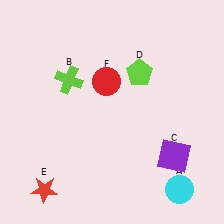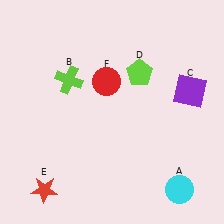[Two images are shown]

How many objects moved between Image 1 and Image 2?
1 object moved between the two images.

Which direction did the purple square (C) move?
The purple square (C) moved up.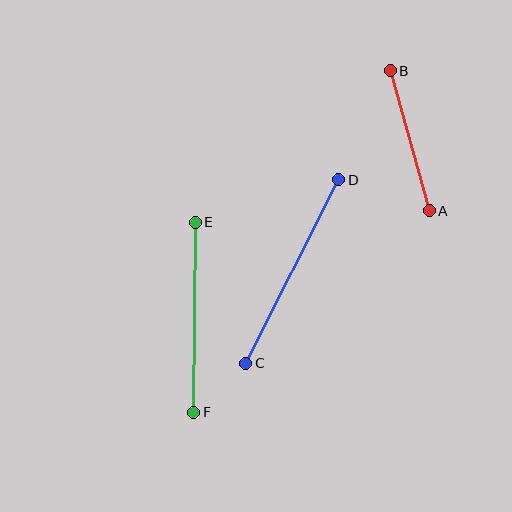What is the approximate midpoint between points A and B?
The midpoint is at approximately (410, 141) pixels.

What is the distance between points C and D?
The distance is approximately 206 pixels.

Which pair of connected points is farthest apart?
Points C and D are farthest apart.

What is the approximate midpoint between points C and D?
The midpoint is at approximately (292, 271) pixels.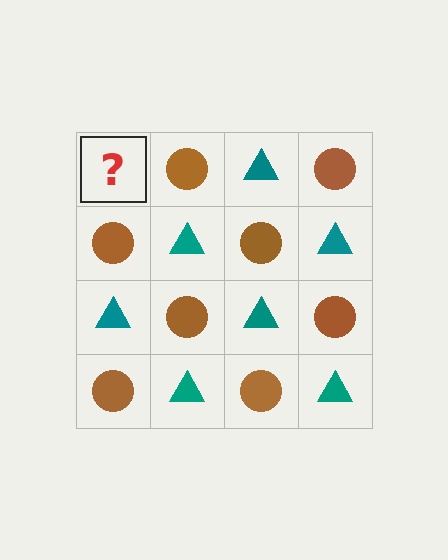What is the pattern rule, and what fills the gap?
The rule is that it alternates teal triangle and brown circle in a checkerboard pattern. The gap should be filled with a teal triangle.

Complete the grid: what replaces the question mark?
The question mark should be replaced with a teal triangle.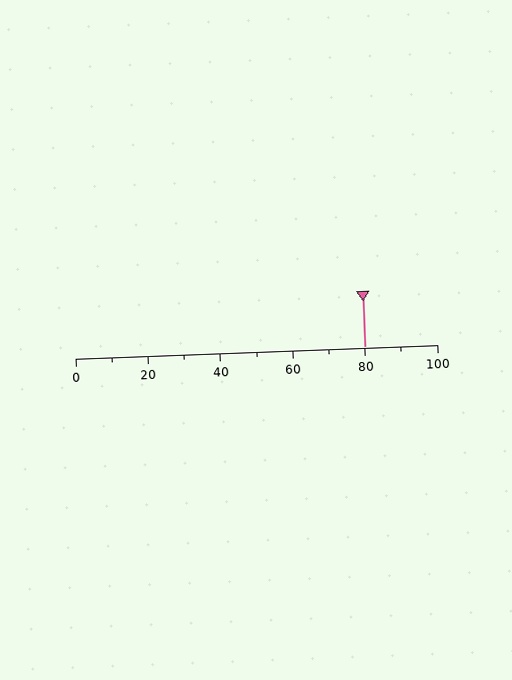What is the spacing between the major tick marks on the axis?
The major ticks are spaced 20 apart.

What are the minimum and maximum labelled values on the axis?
The axis runs from 0 to 100.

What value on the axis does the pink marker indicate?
The marker indicates approximately 80.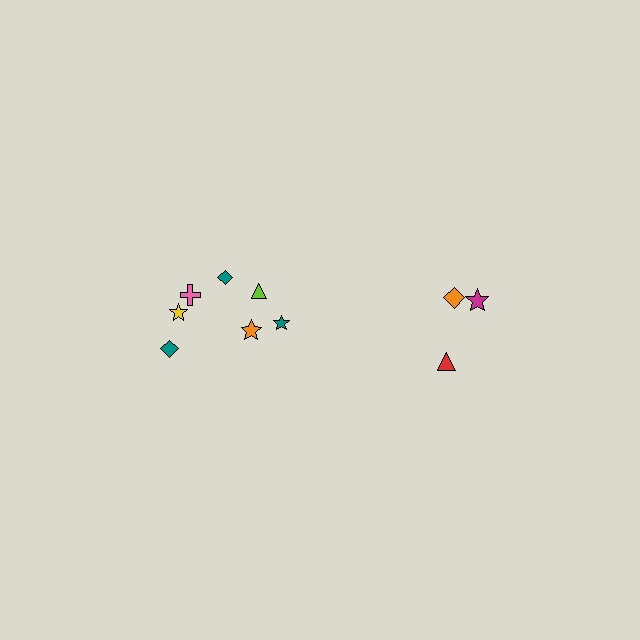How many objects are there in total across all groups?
There are 10 objects.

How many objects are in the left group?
There are 7 objects.